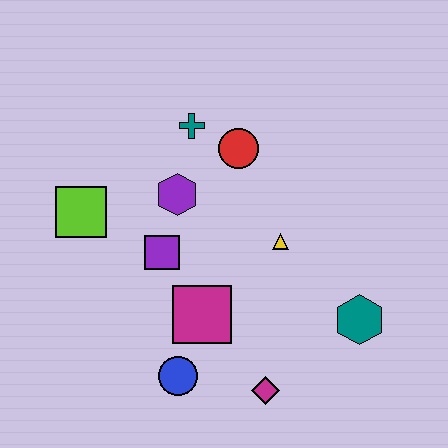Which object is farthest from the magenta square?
The teal cross is farthest from the magenta square.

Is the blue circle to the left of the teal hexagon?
Yes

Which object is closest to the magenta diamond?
The blue circle is closest to the magenta diamond.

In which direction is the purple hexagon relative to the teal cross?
The purple hexagon is below the teal cross.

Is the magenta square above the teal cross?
No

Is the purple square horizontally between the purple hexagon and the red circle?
No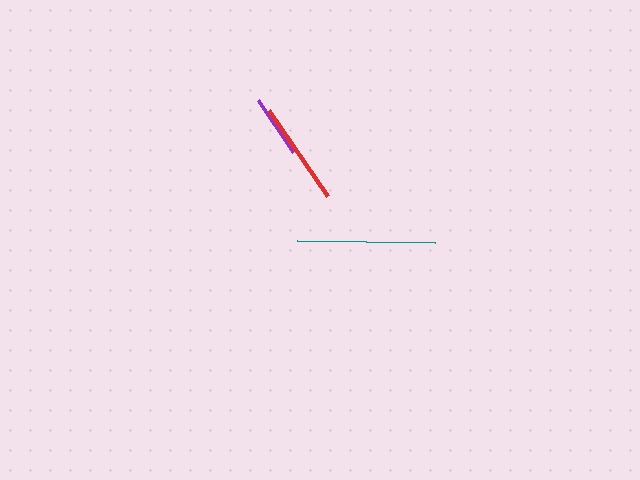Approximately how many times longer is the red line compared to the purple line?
The red line is approximately 1.7 times the length of the purple line.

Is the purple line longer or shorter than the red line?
The red line is longer than the purple line.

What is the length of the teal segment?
The teal segment is approximately 138 pixels long.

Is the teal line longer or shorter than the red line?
The teal line is longer than the red line.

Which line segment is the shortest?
The purple line is the shortest at approximately 62 pixels.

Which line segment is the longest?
The teal line is the longest at approximately 138 pixels.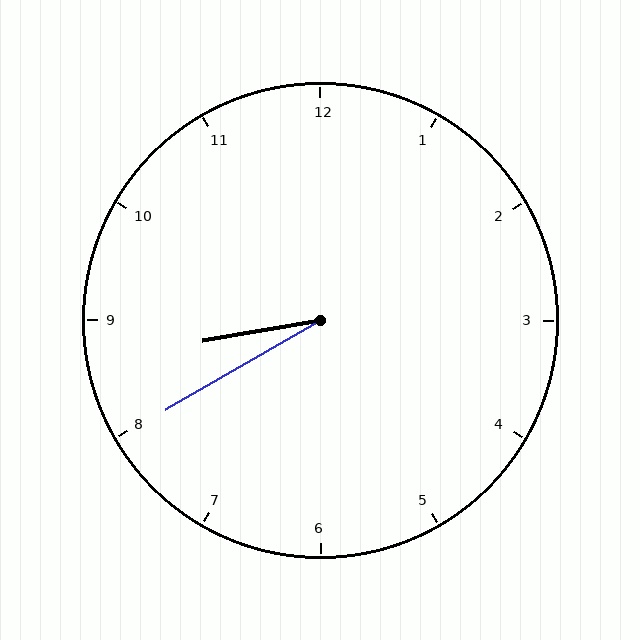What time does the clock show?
8:40.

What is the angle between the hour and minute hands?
Approximately 20 degrees.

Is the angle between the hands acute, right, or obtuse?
It is acute.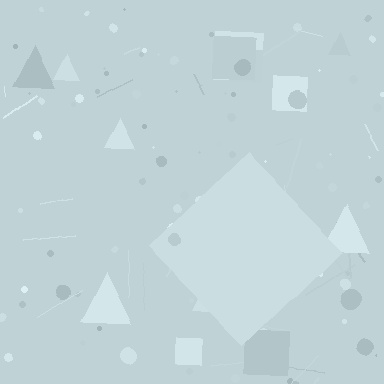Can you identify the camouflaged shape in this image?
The camouflaged shape is a diamond.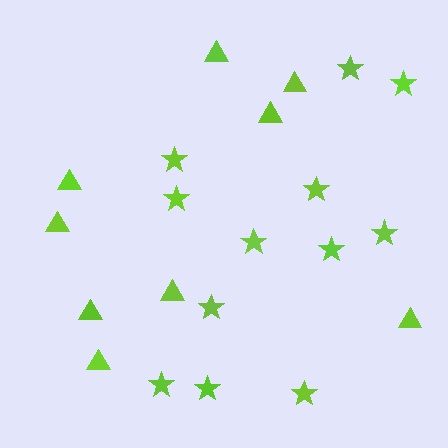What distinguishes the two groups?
There are 2 groups: one group of stars (12) and one group of triangles (9).